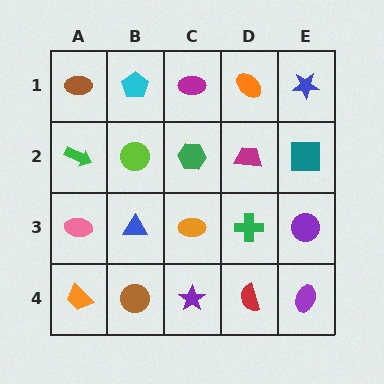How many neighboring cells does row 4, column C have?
3.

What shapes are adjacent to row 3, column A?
A green arrow (row 2, column A), an orange trapezoid (row 4, column A), a blue triangle (row 3, column B).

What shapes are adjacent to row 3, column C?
A green hexagon (row 2, column C), a purple star (row 4, column C), a blue triangle (row 3, column B), a green cross (row 3, column D).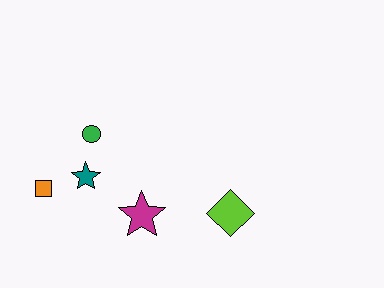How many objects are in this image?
There are 5 objects.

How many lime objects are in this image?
There is 1 lime object.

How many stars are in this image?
There are 2 stars.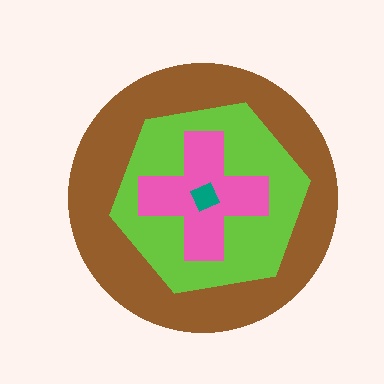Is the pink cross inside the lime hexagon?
Yes.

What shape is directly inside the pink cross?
The teal square.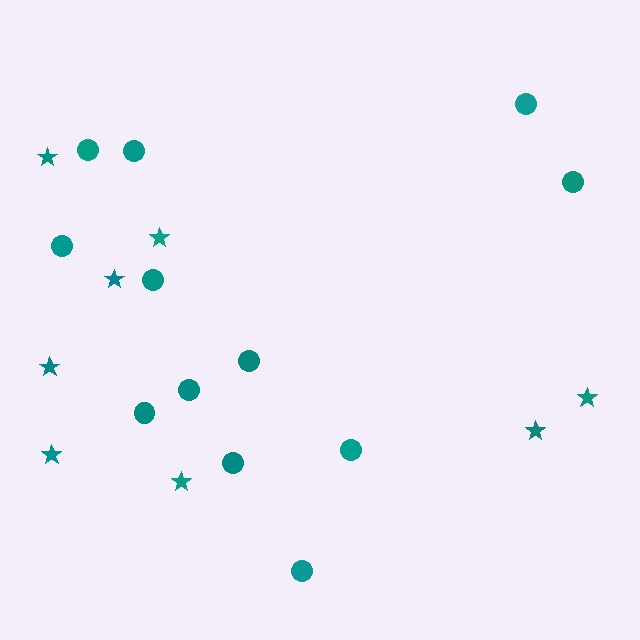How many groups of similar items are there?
There are 2 groups: one group of stars (8) and one group of circles (12).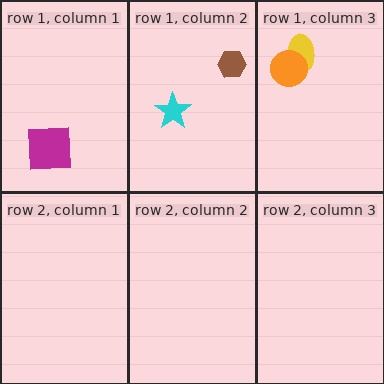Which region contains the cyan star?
The row 1, column 2 region.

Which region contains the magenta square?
The row 1, column 1 region.